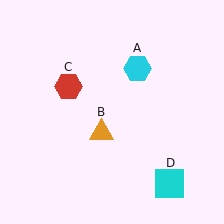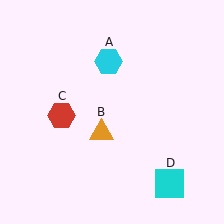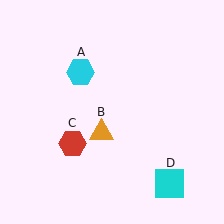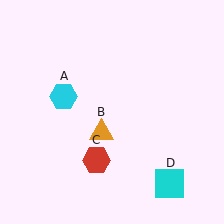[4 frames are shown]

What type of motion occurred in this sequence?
The cyan hexagon (object A), red hexagon (object C) rotated counterclockwise around the center of the scene.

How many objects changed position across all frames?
2 objects changed position: cyan hexagon (object A), red hexagon (object C).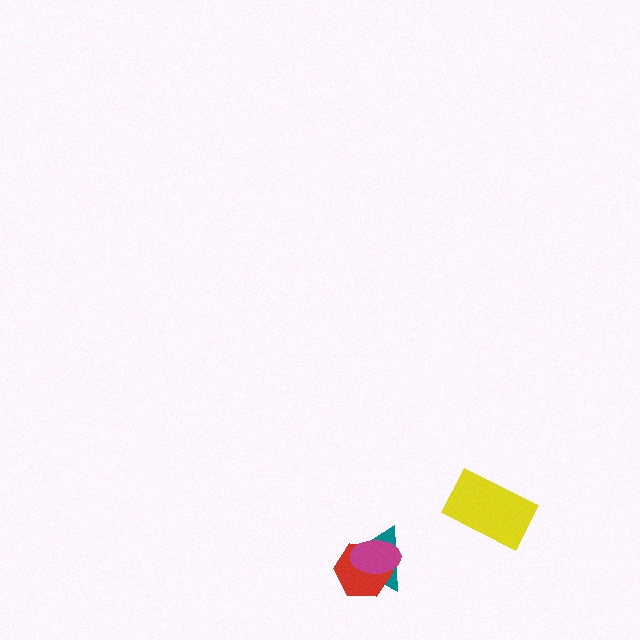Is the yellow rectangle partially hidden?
No, no other shape covers it.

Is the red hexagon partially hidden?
Yes, it is partially covered by another shape.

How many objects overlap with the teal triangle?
2 objects overlap with the teal triangle.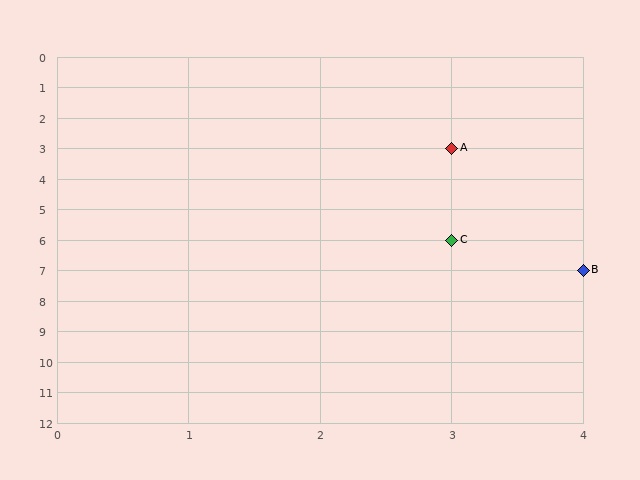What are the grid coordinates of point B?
Point B is at grid coordinates (4, 7).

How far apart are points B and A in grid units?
Points B and A are 1 column and 4 rows apart (about 4.1 grid units diagonally).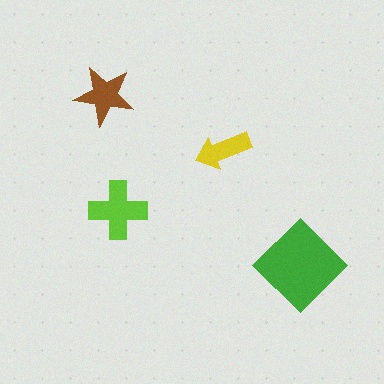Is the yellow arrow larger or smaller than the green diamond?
Smaller.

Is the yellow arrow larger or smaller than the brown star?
Smaller.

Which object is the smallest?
The yellow arrow.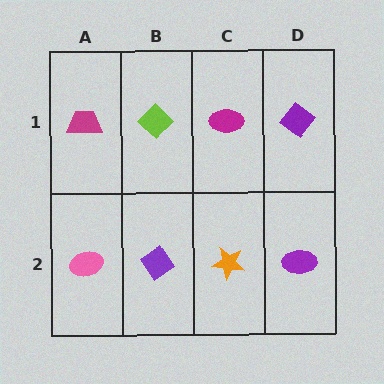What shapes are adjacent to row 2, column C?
A magenta ellipse (row 1, column C), a purple diamond (row 2, column B), a purple ellipse (row 2, column D).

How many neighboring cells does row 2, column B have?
3.